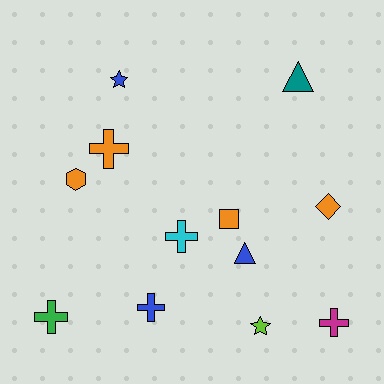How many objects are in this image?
There are 12 objects.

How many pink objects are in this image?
There are no pink objects.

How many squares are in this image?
There is 1 square.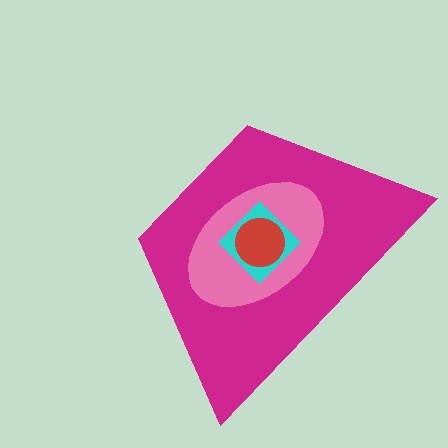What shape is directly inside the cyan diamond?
The red circle.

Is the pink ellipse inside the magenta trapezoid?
Yes.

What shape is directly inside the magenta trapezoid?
The pink ellipse.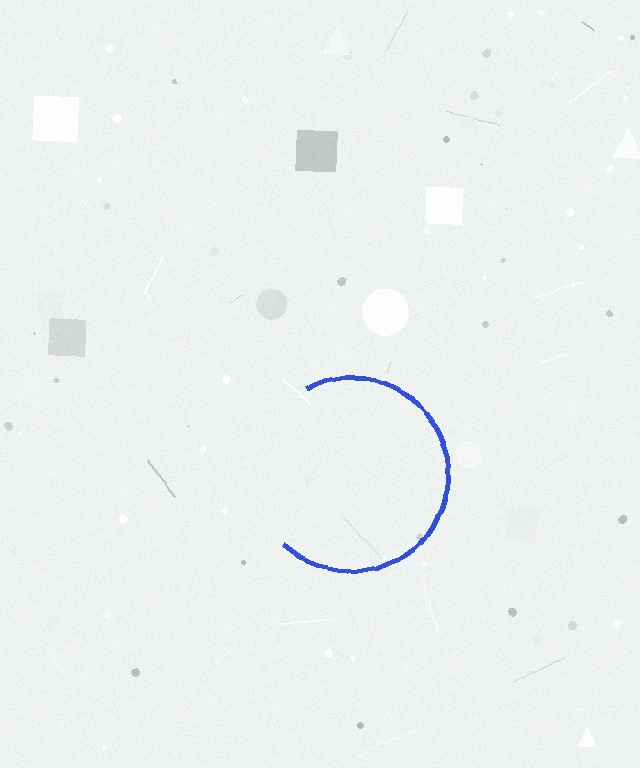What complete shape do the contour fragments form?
The contour fragments form a circle.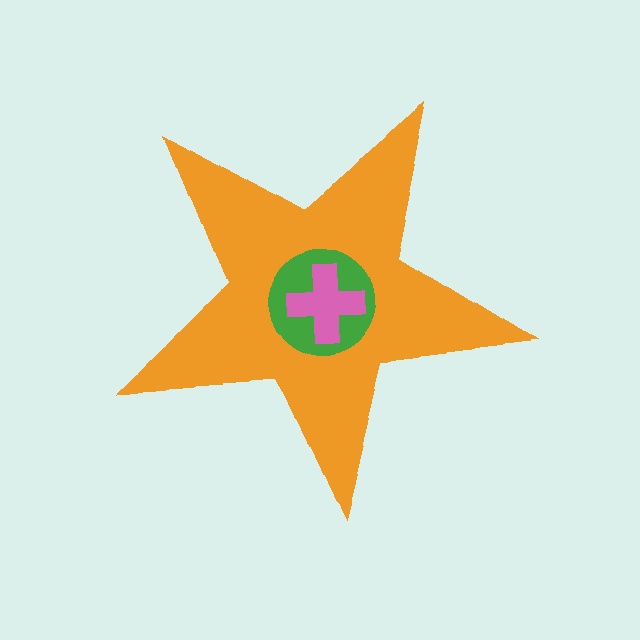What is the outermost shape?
The orange star.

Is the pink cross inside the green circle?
Yes.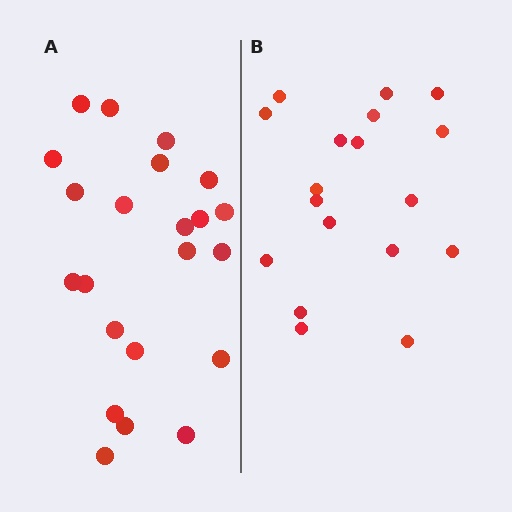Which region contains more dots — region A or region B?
Region A (the left region) has more dots.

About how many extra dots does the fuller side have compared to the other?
Region A has about 4 more dots than region B.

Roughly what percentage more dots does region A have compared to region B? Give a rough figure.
About 20% more.